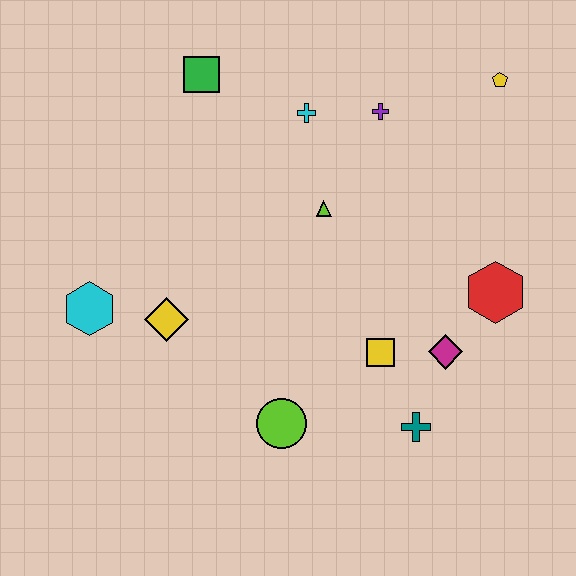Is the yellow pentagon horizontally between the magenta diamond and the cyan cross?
No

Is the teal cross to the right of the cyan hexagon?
Yes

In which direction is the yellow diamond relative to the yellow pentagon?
The yellow diamond is to the left of the yellow pentagon.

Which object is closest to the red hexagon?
The magenta diamond is closest to the red hexagon.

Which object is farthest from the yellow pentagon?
The cyan hexagon is farthest from the yellow pentagon.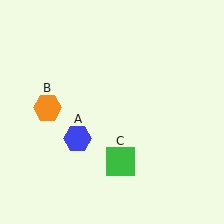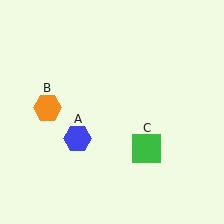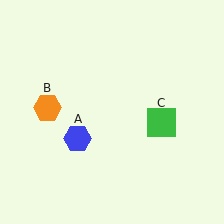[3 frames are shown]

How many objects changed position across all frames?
1 object changed position: green square (object C).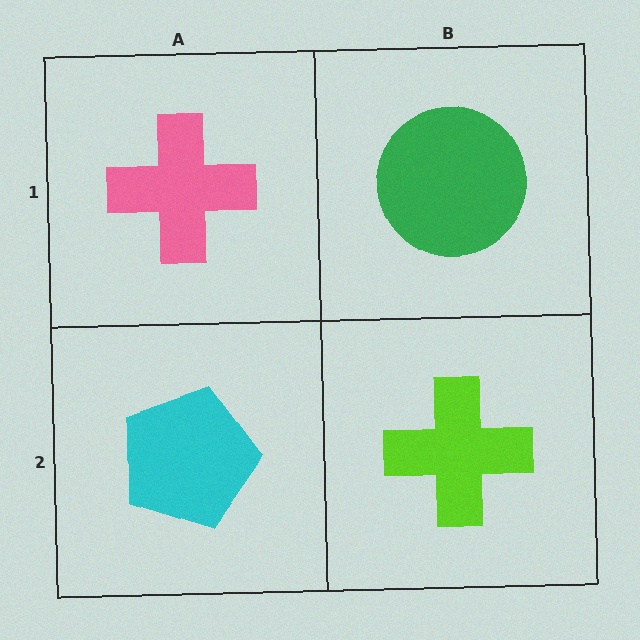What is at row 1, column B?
A green circle.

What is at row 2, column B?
A lime cross.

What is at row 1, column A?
A pink cross.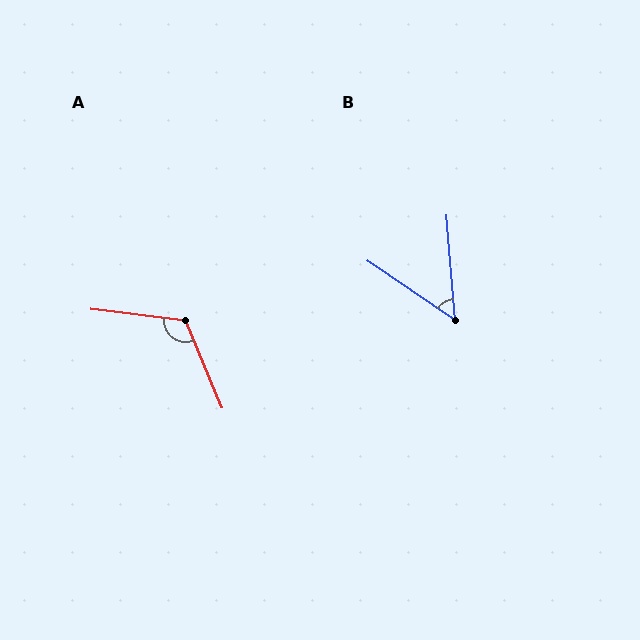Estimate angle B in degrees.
Approximately 51 degrees.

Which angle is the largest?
A, at approximately 120 degrees.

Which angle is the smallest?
B, at approximately 51 degrees.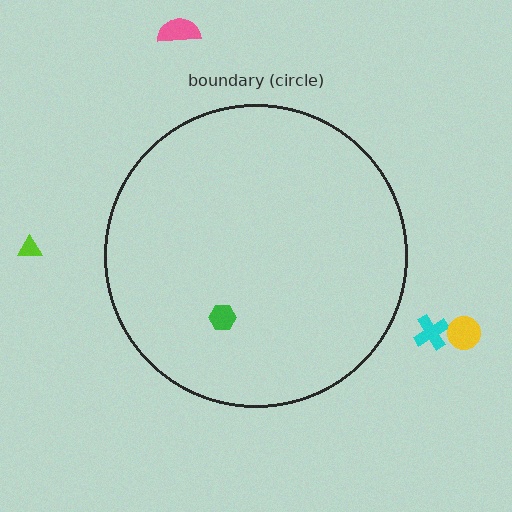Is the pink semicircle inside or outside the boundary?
Outside.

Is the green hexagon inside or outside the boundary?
Inside.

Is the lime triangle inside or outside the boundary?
Outside.